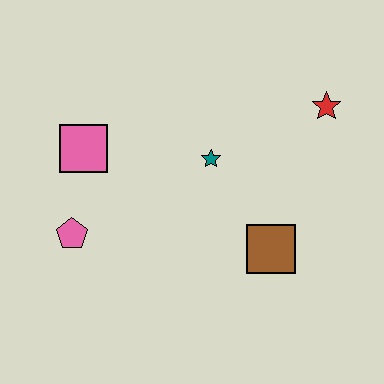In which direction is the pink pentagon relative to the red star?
The pink pentagon is to the left of the red star.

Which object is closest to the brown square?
The teal star is closest to the brown square.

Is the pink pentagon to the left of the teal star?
Yes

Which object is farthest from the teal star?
The pink pentagon is farthest from the teal star.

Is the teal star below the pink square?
Yes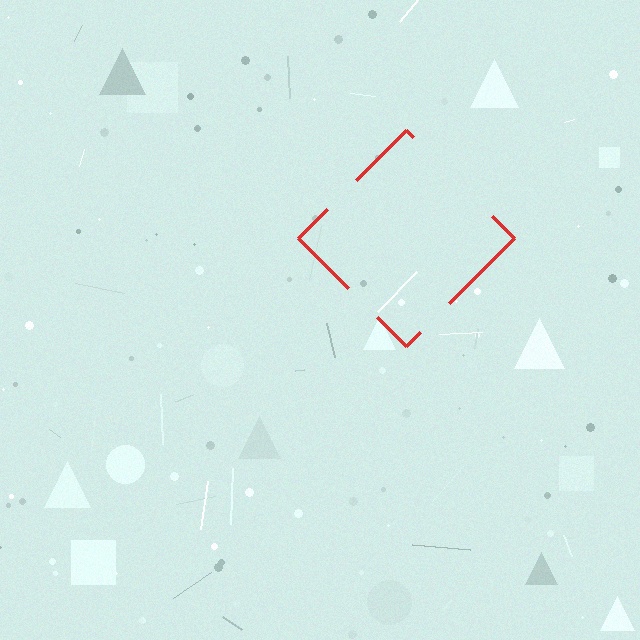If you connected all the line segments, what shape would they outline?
They would outline a diamond.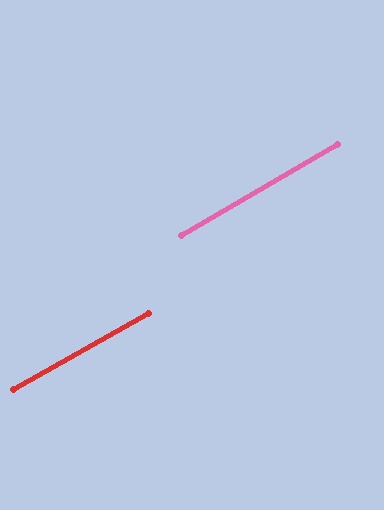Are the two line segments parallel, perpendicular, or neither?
Parallel — their directions differ by only 0.9°.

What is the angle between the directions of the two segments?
Approximately 1 degree.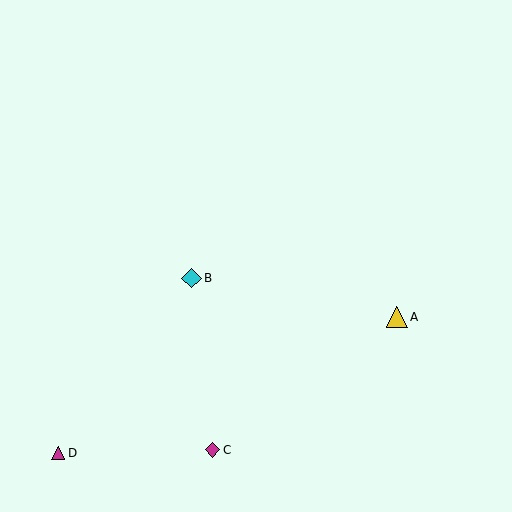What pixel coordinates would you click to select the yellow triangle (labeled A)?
Click at (397, 317) to select the yellow triangle A.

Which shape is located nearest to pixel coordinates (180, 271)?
The cyan diamond (labeled B) at (192, 278) is nearest to that location.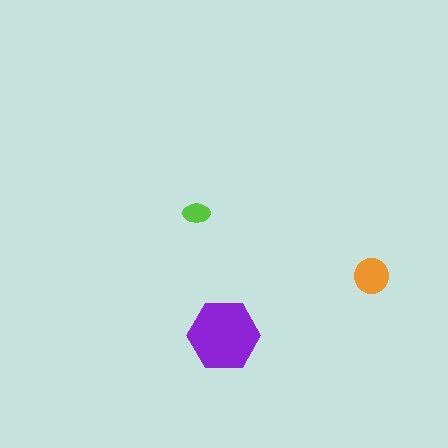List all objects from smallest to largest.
The lime ellipse, the orange circle, the purple hexagon.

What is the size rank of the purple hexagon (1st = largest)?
1st.